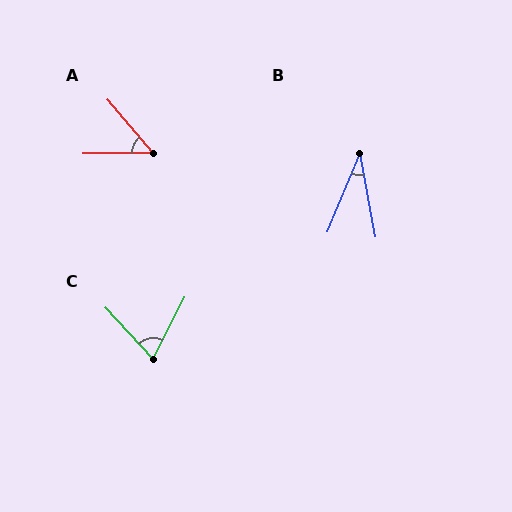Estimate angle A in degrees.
Approximately 51 degrees.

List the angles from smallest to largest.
B (33°), A (51°), C (70°).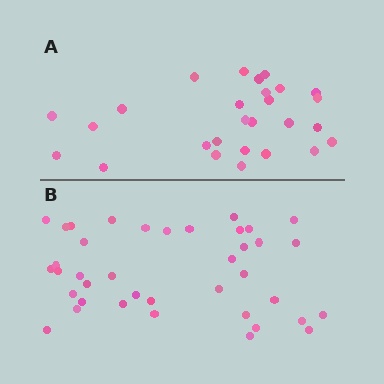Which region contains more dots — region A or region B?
Region B (the bottom region) has more dots.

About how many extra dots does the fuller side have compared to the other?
Region B has roughly 12 or so more dots than region A.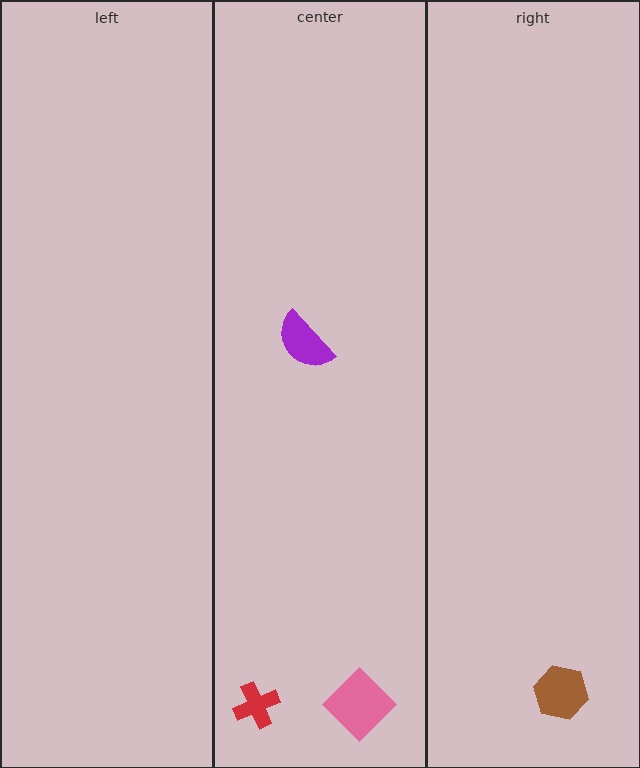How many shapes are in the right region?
1.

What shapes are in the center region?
The red cross, the purple semicircle, the pink diamond.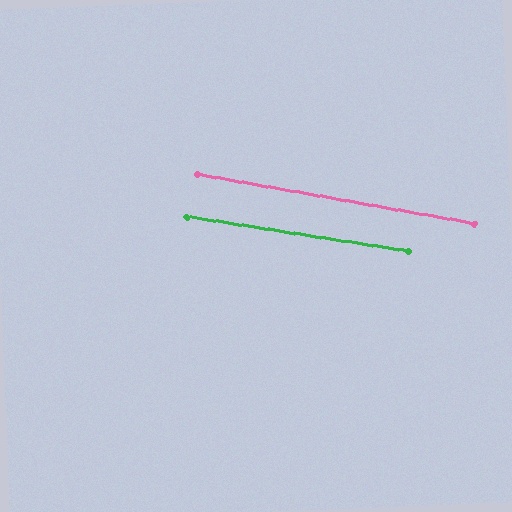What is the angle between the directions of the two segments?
Approximately 1 degree.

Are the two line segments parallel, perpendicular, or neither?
Parallel — their directions differ by only 1.4°.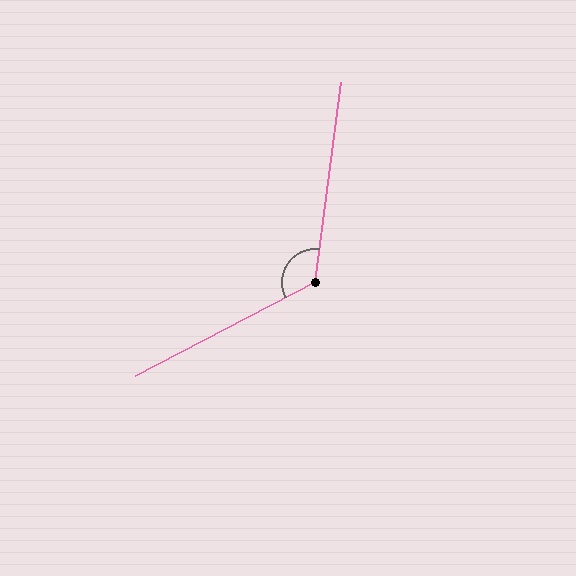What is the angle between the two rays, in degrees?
Approximately 125 degrees.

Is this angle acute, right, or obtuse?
It is obtuse.